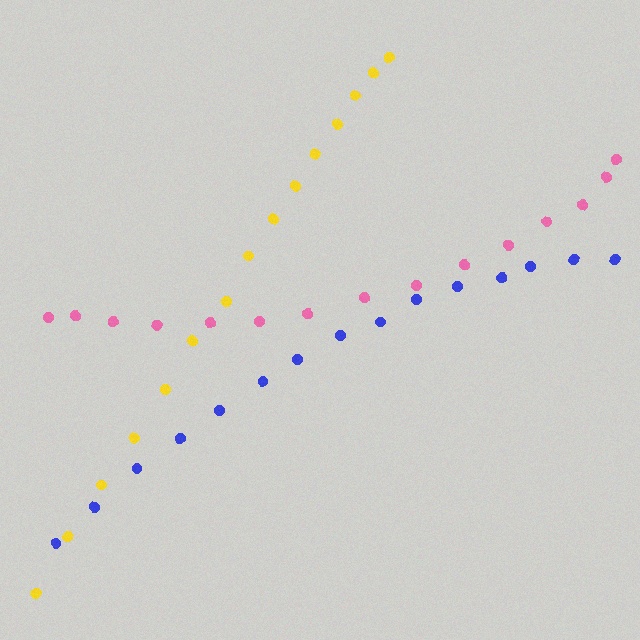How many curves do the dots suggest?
There are 3 distinct paths.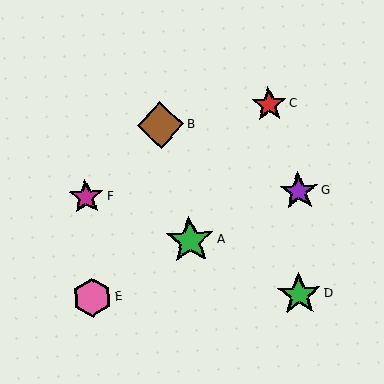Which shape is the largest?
The green star (labeled A) is the largest.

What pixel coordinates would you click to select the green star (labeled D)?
Click at (299, 294) to select the green star D.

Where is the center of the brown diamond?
The center of the brown diamond is at (160, 125).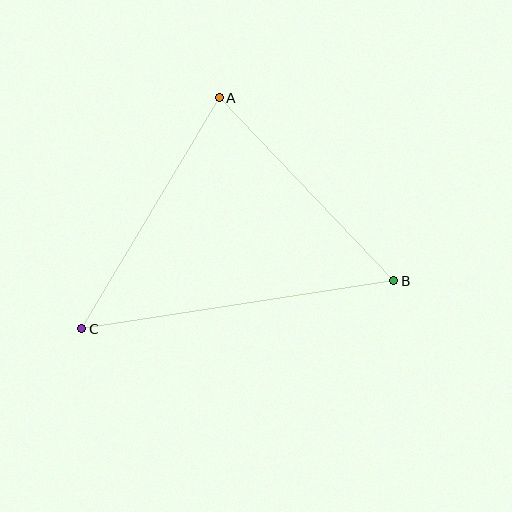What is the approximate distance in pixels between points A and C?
The distance between A and C is approximately 269 pixels.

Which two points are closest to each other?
Points A and B are closest to each other.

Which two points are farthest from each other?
Points B and C are farthest from each other.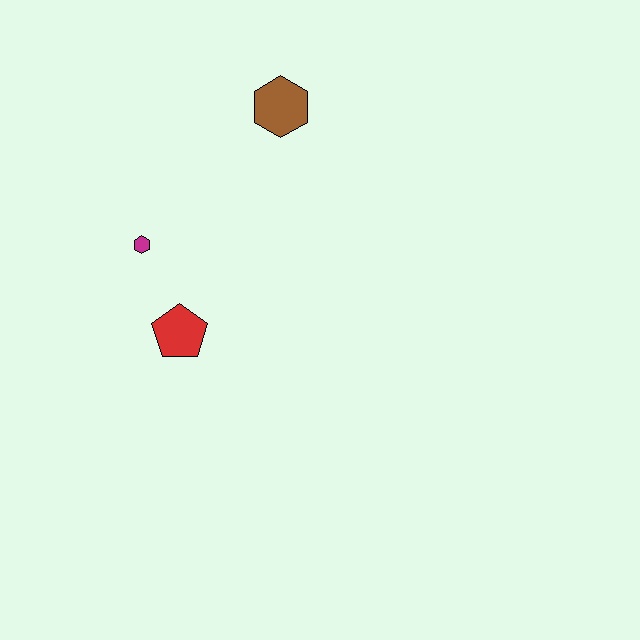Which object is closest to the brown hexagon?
The magenta hexagon is closest to the brown hexagon.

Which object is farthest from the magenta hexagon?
The brown hexagon is farthest from the magenta hexagon.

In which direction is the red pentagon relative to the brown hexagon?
The red pentagon is below the brown hexagon.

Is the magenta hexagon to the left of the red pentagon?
Yes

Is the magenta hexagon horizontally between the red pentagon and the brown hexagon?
No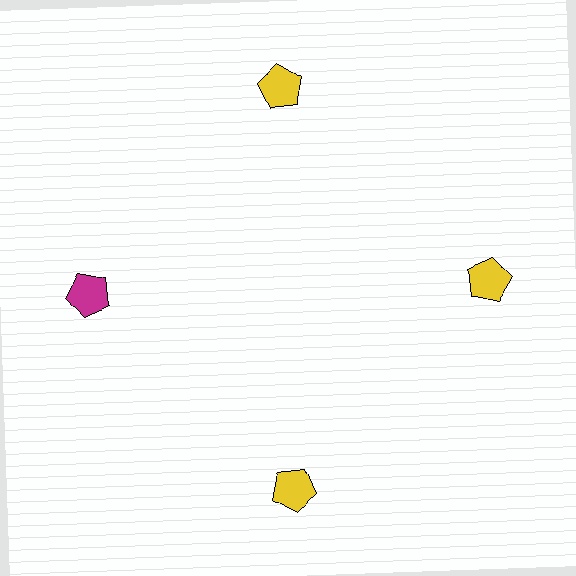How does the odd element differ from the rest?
It has a different color: magenta instead of yellow.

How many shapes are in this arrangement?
There are 4 shapes arranged in a ring pattern.